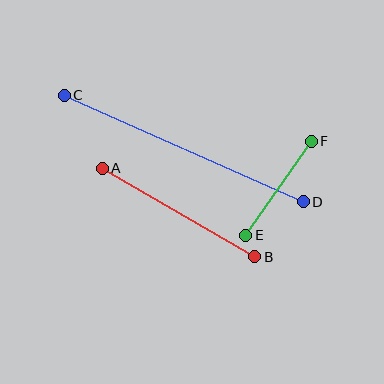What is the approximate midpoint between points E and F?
The midpoint is at approximately (278, 188) pixels.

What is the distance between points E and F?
The distance is approximately 115 pixels.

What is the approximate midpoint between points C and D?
The midpoint is at approximately (184, 148) pixels.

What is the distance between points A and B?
The distance is approximately 176 pixels.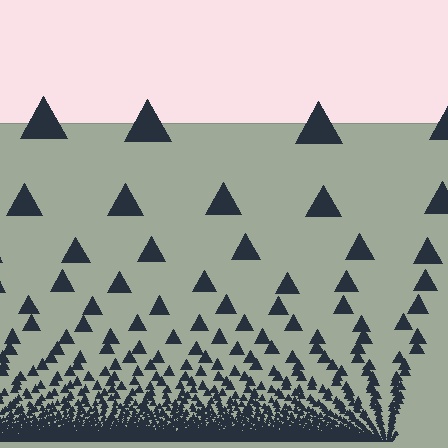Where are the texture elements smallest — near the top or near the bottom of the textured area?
Near the bottom.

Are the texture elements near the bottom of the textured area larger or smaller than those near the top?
Smaller. The gradient is inverted — elements near the bottom are smaller and denser.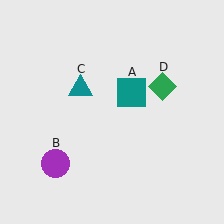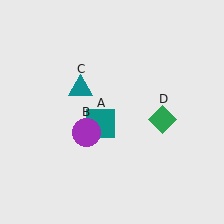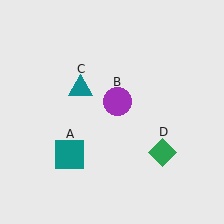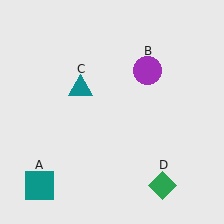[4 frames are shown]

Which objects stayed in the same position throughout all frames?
Teal triangle (object C) remained stationary.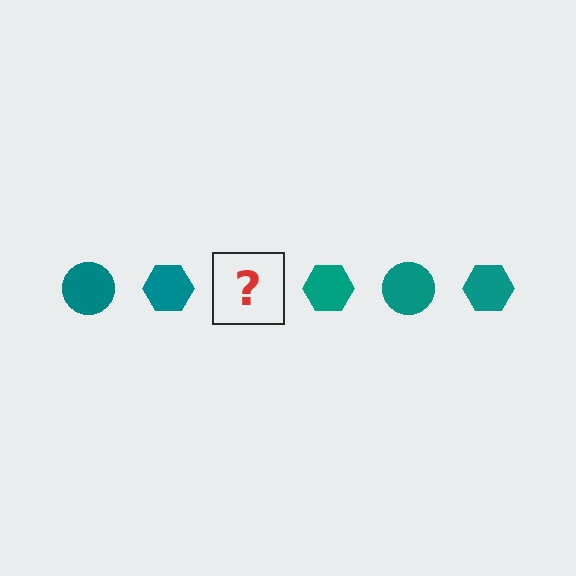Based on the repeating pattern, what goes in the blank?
The blank should be a teal circle.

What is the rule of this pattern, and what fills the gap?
The rule is that the pattern cycles through circle, hexagon shapes in teal. The gap should be filled with a teal circle.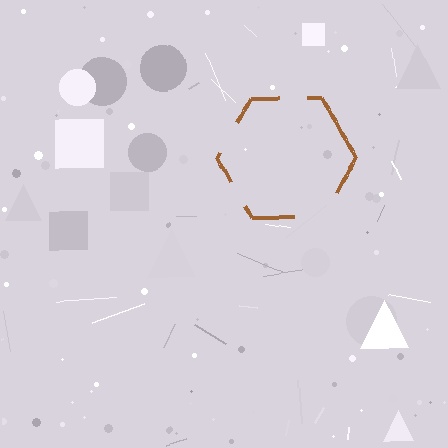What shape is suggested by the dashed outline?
The dashed outline suggests a hexagon.